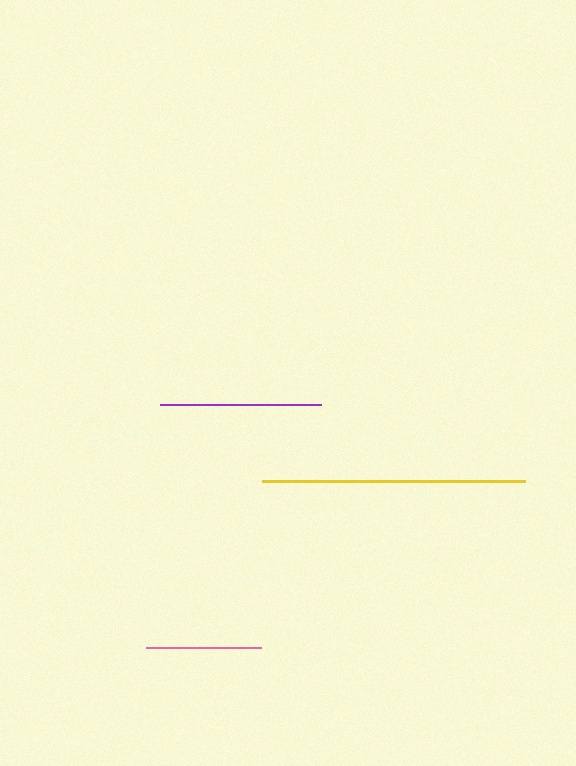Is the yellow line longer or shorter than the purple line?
The yellow line is longer than the purple line.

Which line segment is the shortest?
The pink line is the shortest at approximately 115 pixels.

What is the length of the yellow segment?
The yellow segment is approximately 263 pixels long.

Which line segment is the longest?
The yellow line is the longest at approximately 263 pixels.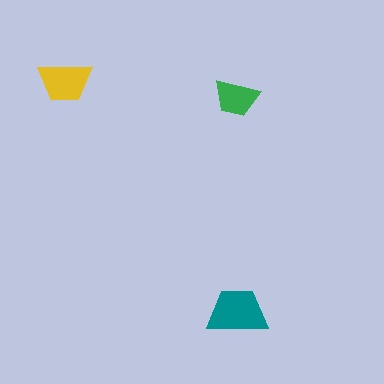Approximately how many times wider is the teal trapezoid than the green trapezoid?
About 1.5 times wider.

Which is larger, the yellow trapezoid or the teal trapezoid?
The teal one.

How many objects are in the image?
There are 3 objects in the image.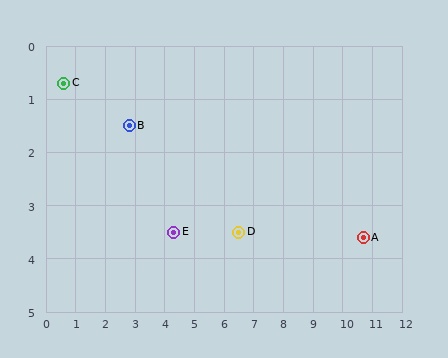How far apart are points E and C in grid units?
Points E and C are about 4.6 grid units apart.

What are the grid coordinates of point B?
Point B is at approximately (2.8, 1.5).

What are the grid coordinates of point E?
Point E is at approximately (4.3, 3.5).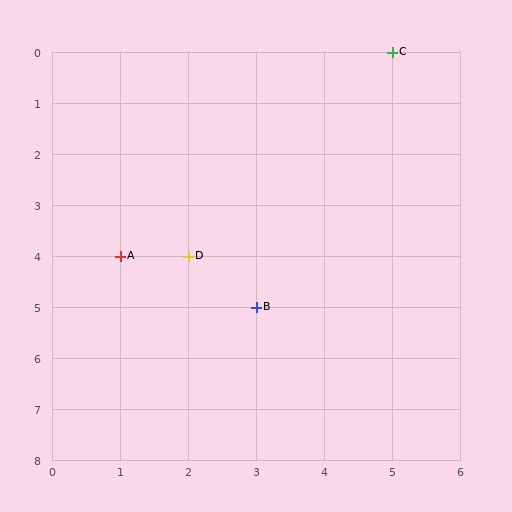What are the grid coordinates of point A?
Point A is at grid coordinates (1, 4).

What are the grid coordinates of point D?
Point D is at grid coordinates (2, 4).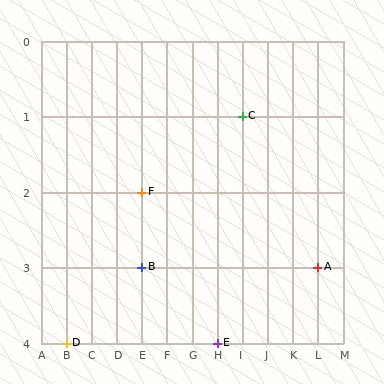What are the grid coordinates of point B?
Point B is at grid coordinates (E, 3).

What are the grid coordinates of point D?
Point D is at grid coordinates (B, 4).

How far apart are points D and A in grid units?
Points D and A are 10 columns and 1 row apart (about 10.0 grid units diagonally).